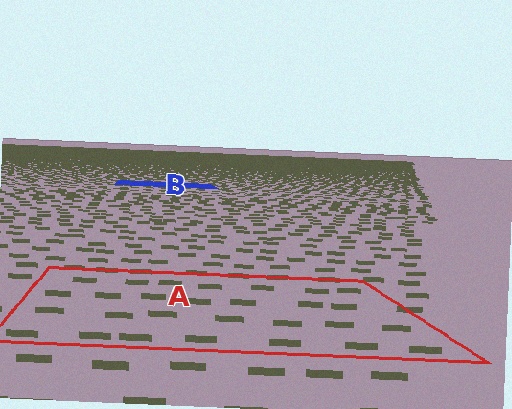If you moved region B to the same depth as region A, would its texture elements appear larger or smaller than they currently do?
They would appear larger. At a closer depth, the same texture elements are projected at a bigger on-screen size.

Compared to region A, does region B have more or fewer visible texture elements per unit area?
Region B has more texture elements per unit area — they are packed more densely because it is farther away.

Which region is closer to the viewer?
Region A is closer. The texture elements there are larger and more spread out.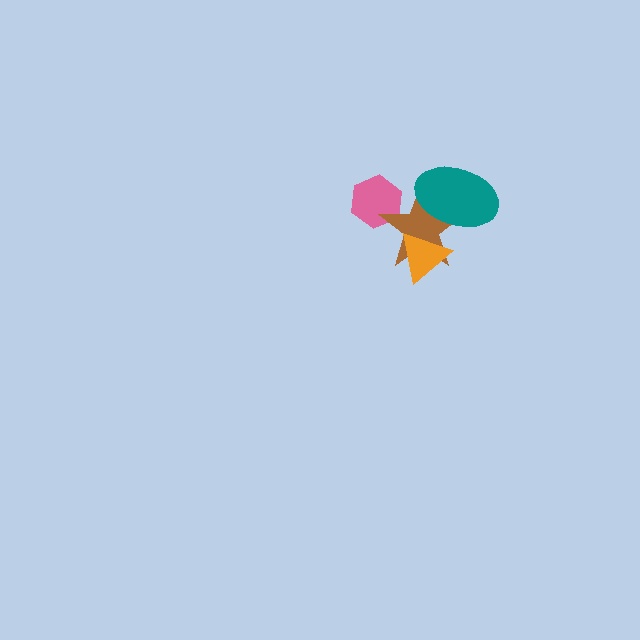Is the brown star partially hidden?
Yes, it is partially covered by another shape.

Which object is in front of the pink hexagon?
The brown star is in front of the pink hexagon.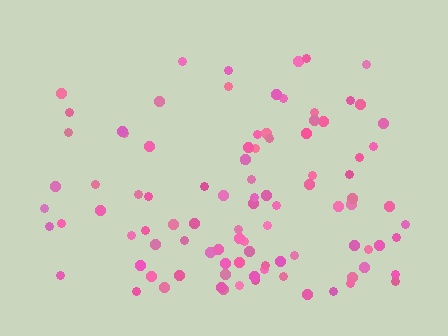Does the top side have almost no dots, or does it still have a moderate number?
Still a moderate number, just noticeably fewer than the bottom.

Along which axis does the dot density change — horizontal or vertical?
Vertical.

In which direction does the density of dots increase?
From top to bottom, with the bottom side densest.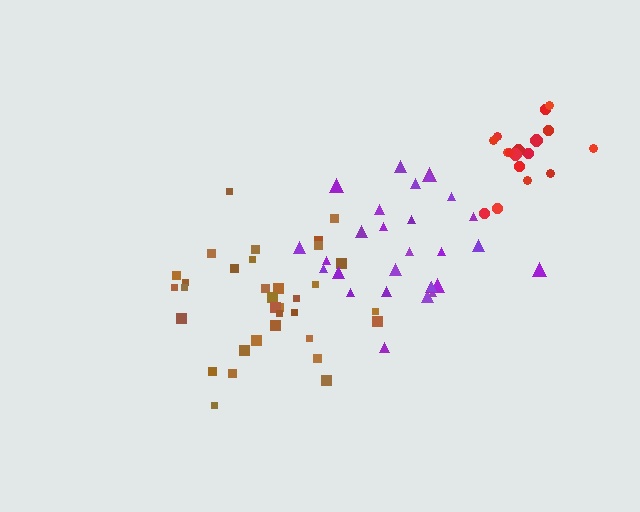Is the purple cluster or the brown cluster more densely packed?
Purple.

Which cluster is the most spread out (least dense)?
Brown.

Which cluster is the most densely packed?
Red.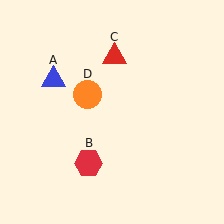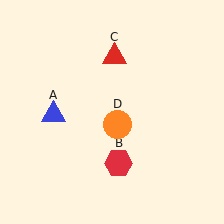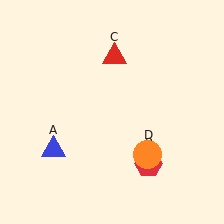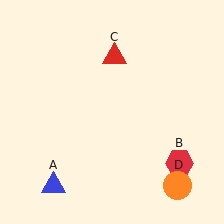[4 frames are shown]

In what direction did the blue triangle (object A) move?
The blue triangle (object A) moved down.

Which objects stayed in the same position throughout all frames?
Red triangle (object C) remained stationary.